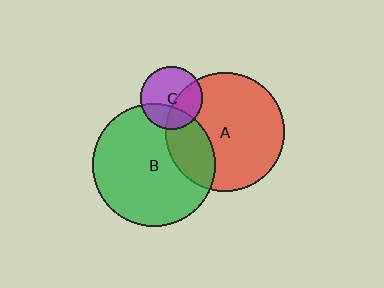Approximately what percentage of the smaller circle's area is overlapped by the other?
Approximately 35%.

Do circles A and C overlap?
Yes.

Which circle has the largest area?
Circle B (green).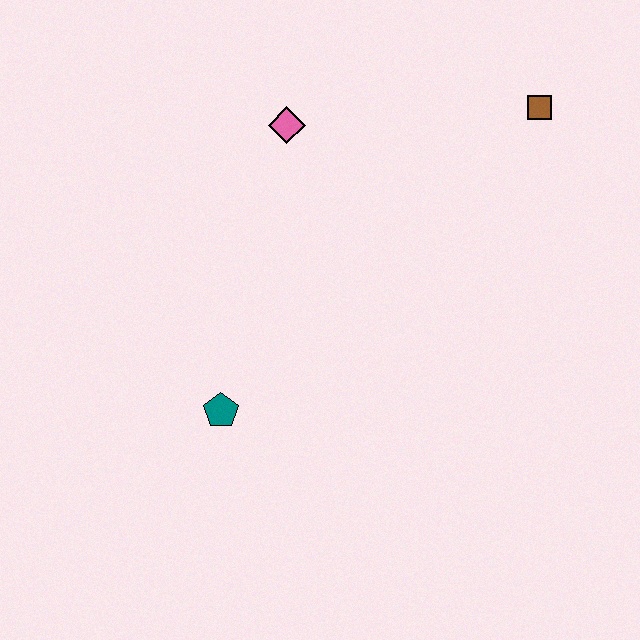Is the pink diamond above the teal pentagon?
Yes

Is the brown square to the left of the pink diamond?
No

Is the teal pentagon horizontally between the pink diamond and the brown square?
No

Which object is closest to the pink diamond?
The brown square is closest to the pink diamond.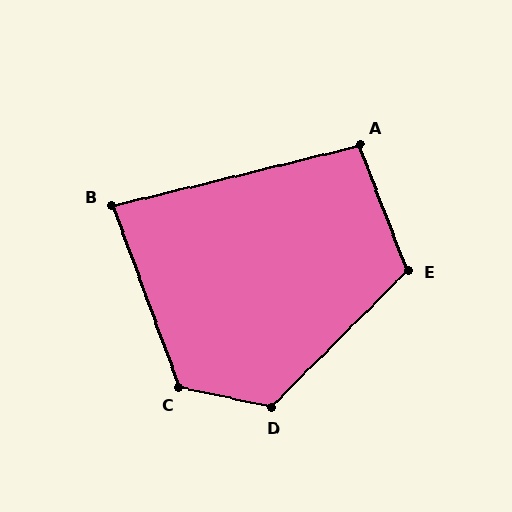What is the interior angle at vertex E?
Approximately 114 degrees (obtuse).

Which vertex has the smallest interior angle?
B, at approximately 84 degrees.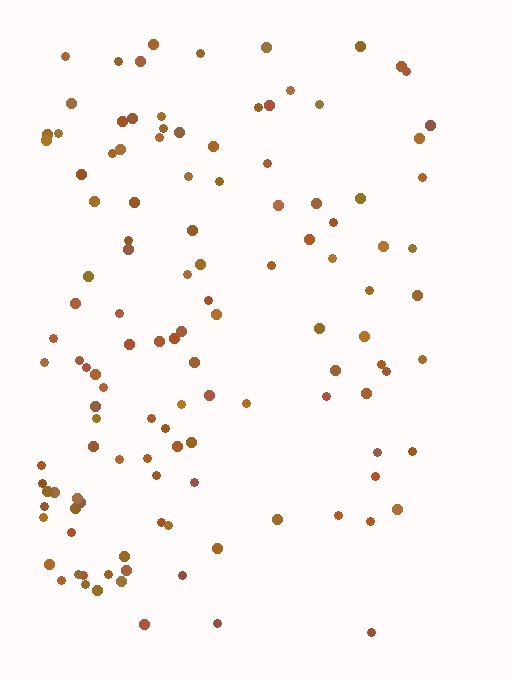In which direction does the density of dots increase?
From right to left, with the left side densest.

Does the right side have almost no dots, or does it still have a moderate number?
Still a moderate number, just noticeably fewer than the left.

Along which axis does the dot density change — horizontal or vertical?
Horizontal.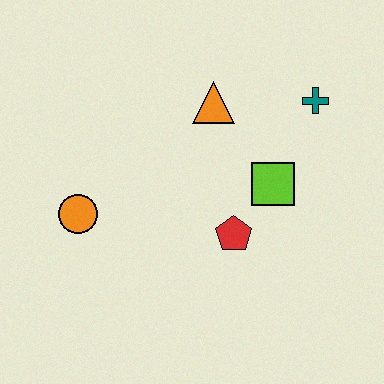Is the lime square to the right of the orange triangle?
Yes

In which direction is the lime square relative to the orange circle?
The lime square is to the right of the orange circle.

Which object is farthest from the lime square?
The orange circle is farthest from the lime square.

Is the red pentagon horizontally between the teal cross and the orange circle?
Yes